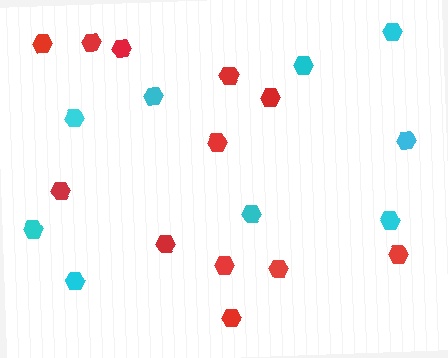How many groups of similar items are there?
There are 2 groups: one group of cyan hexagons (9) and one group of red hexagons (12).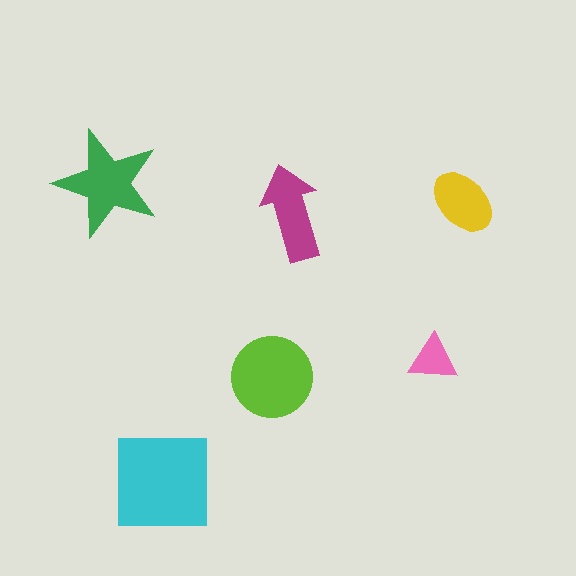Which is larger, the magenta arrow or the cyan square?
The cyan square.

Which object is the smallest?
The pink triangle.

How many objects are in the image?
There are 6 objects in the image.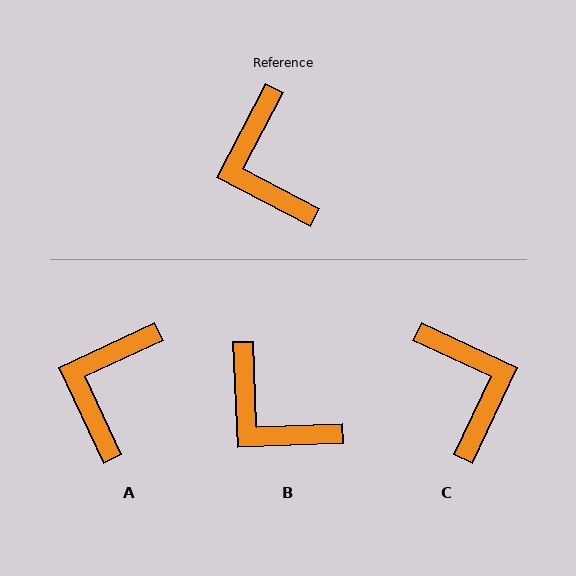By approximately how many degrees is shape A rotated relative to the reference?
Approximately 37 degrees clockwise.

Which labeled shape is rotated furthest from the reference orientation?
C, about 177 degrees away.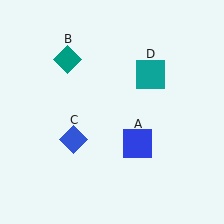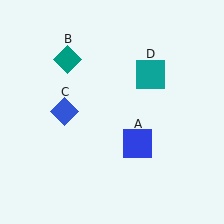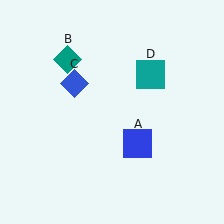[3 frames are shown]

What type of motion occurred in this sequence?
The blue diamond (object C) rotated clockwise around the center of the scene.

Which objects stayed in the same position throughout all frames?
Blue square (object A) and teal diamond (object B) and teal square (object D) remained stationary.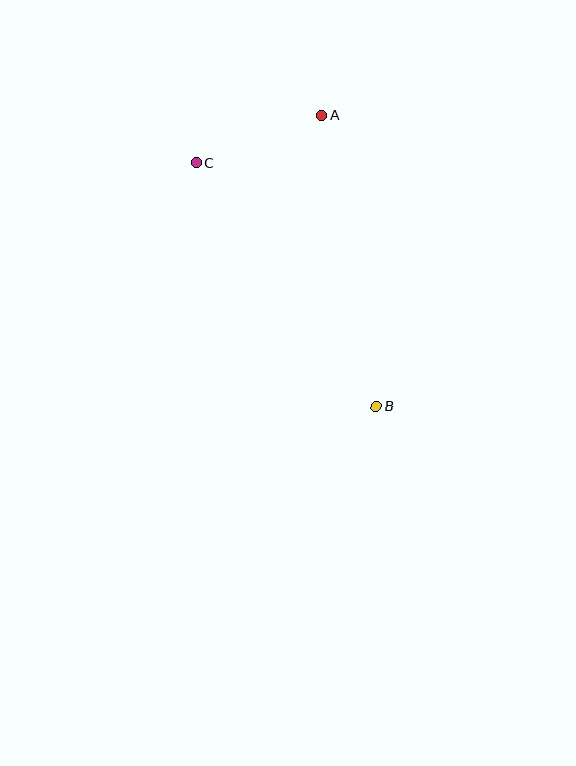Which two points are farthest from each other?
Points B and C are farthest from each other.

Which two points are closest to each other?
Points A and C are closest to each other.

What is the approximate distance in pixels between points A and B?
The distance between A and B is approximately 296 pixels.